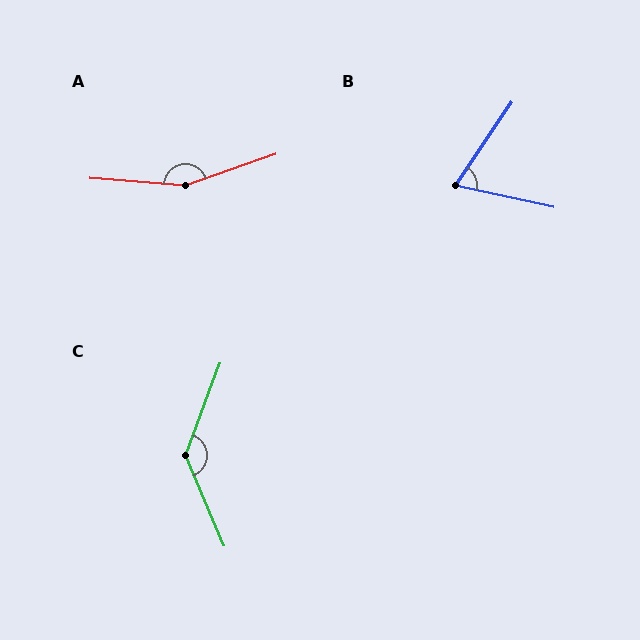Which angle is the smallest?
B, at approximately 68 degrees.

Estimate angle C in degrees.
Approximately 136 degrees.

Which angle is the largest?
A, at approximately 156 degrees.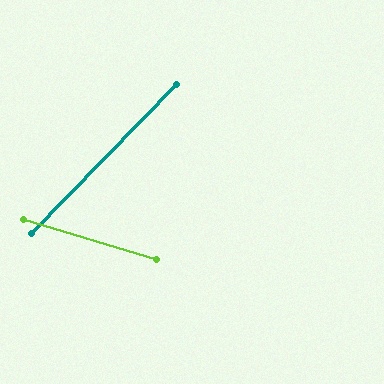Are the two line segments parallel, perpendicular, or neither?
Neither parallel nor perpendicular — they differ by about 62°.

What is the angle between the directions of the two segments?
Approximately 62 degrees.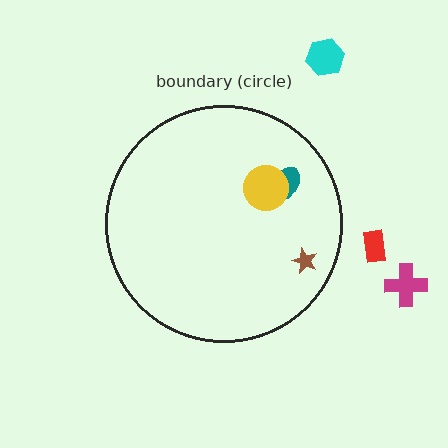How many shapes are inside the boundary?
3 inside, 3 outside.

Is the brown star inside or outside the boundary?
Inside.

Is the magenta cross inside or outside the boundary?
Outside.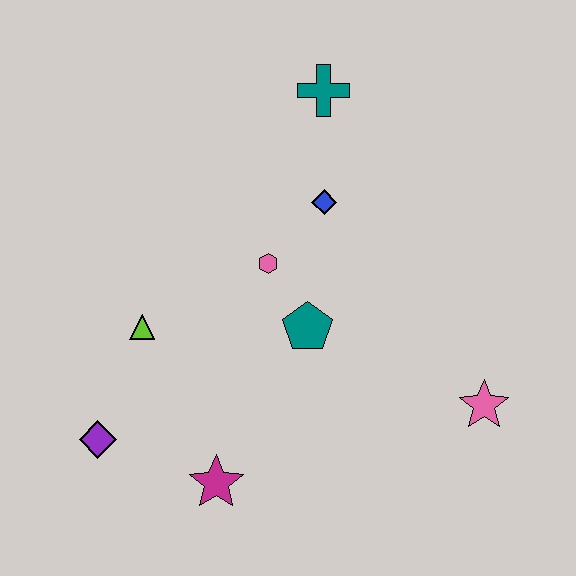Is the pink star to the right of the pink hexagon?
Yes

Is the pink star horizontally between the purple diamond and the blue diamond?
No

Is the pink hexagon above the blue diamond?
No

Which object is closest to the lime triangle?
The purple diamond is closest to the lime triangle.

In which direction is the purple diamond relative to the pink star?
The purple diamond is to the left of the pink star.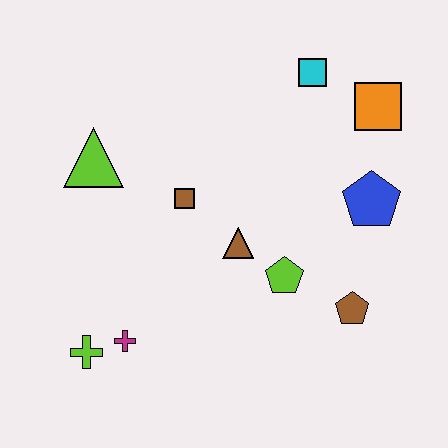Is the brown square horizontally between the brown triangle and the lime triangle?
Yes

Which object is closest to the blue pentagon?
The orange square is closest to the blue pentagon.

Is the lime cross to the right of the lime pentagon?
No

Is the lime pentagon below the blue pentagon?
Yes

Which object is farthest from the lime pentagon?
The lime triangle is farthest from the lime pentagon.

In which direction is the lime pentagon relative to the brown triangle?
The lime pentagon is to the right of the brown triangle.